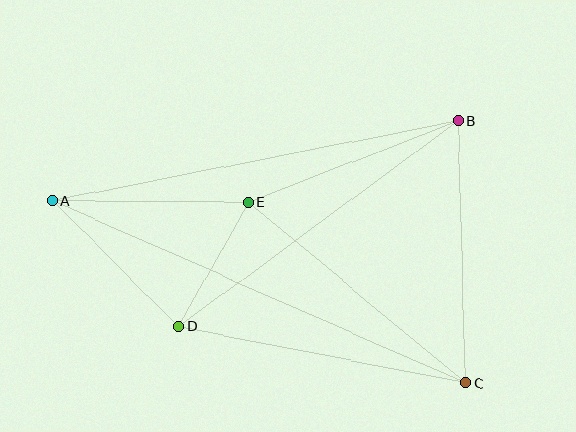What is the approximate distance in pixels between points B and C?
The distance between B and C is approximately 262 pixels.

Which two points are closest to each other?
Points D and E are closest to each other.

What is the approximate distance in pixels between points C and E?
The distance between C and E is approximately 283 pixels.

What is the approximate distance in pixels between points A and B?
The distance between A and B is approximately 413 pixels.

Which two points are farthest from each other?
Points A and C are farthest from each other.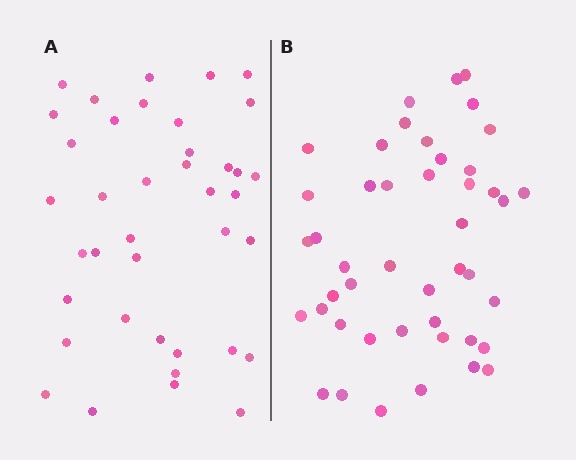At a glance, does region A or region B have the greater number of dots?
Region B (the right region) has more dots.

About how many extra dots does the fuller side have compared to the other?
Region B has about 6 more dots than region A.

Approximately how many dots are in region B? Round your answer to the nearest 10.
About 40 dots. (The exact count is 45, which rounds to 40.)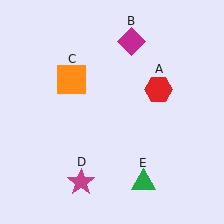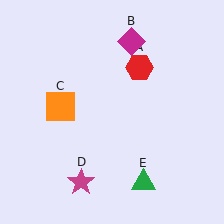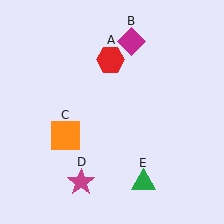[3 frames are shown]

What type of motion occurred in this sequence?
The red hexagon (object A), orange square (object C) rotated counterclockwise around the center of the scene.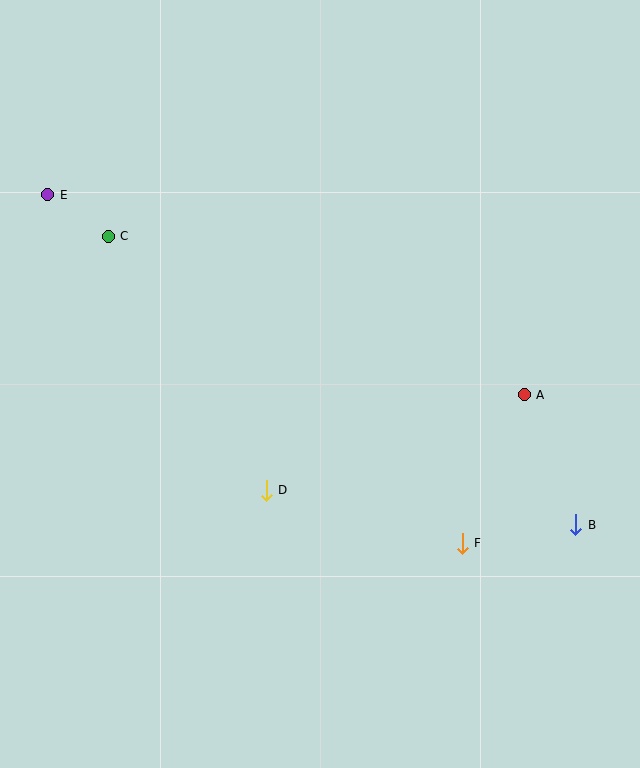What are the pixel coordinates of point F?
Point F is at (462, 543).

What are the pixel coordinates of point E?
Point E is at (48, 195).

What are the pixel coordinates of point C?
Point C is at (108, 236).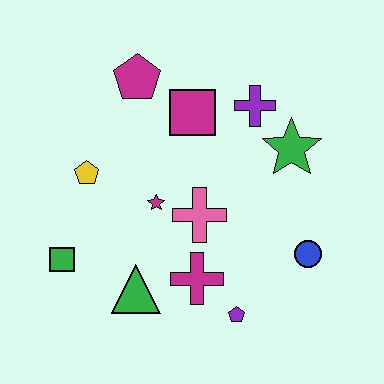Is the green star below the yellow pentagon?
No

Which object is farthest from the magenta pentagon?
The purple pentagon is farthest from the magenta pentagon.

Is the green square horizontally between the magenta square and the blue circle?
No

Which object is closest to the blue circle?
The purple pentagon is closest to the blue circle.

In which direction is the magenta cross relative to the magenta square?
The magenta cross is below the magenta square.